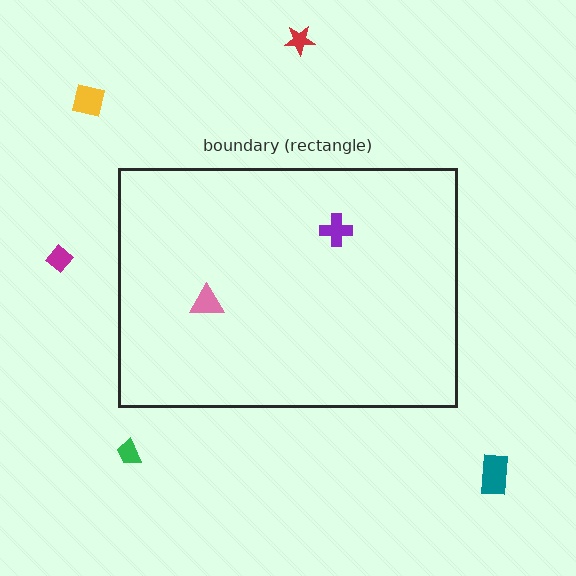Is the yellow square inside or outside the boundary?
Outside.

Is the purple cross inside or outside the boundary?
Inside.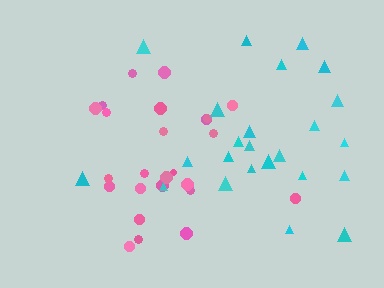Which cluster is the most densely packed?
Pink.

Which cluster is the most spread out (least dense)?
Cyan.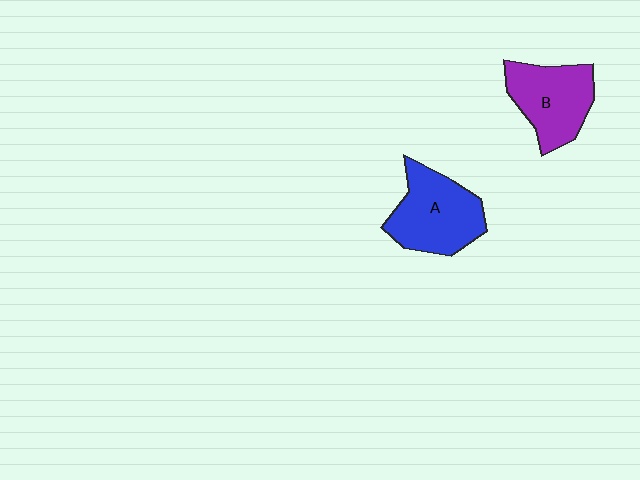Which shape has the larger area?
Shape A (blue).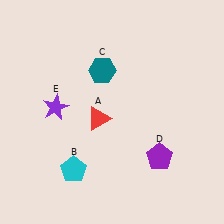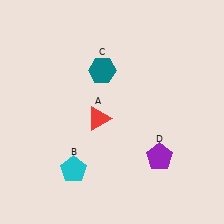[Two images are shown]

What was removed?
The purple star (E) was removed in Image 2.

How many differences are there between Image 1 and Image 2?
There is 1 difference between the two images.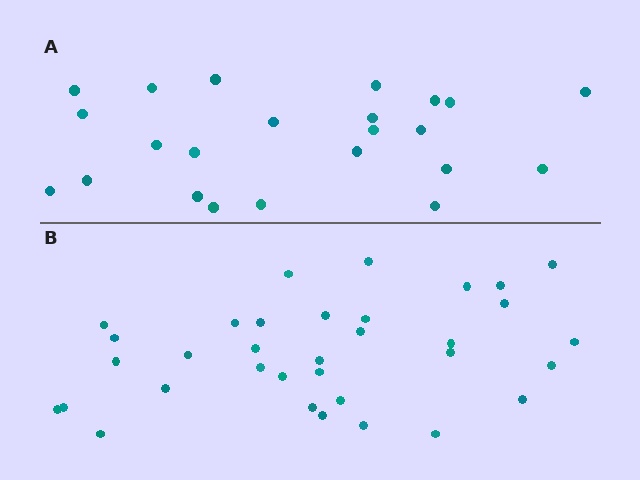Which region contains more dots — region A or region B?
Region B (the bottom region) has more dots.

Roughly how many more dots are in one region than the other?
Region B has roughly 12 or so more dots than region A.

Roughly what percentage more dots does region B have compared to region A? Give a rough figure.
About 50% more.